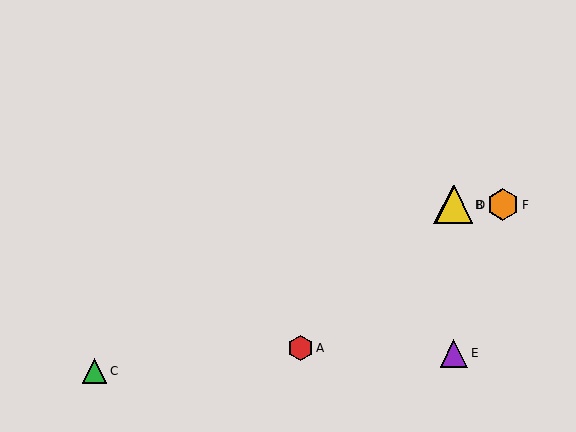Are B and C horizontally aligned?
No, B is at y≈205 and C is at y≈371.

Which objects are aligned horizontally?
Objects B, D, F are aligned horizontally.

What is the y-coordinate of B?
Object B is at y≈205.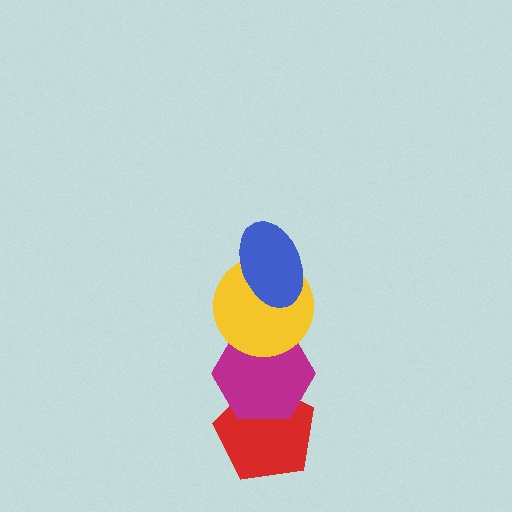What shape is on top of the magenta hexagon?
The yellow circle is on top of the magenta hexagon.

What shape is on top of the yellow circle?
The blue ellipse is on top of the yellow circle.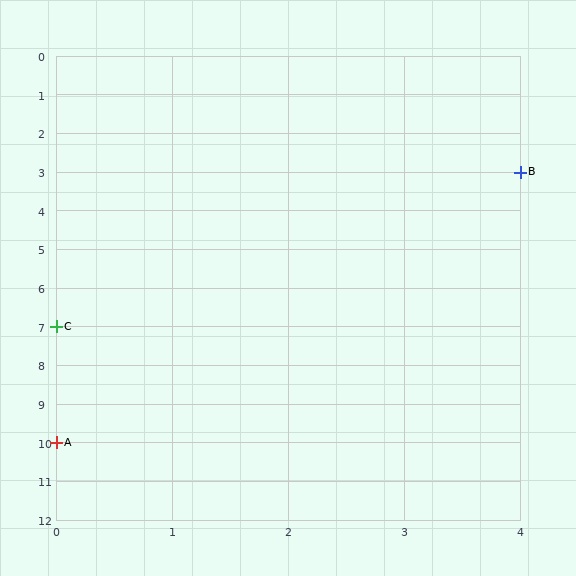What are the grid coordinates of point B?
Point B is at grid coordinates (4, 3).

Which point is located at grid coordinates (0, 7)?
Point C is at (0, 7).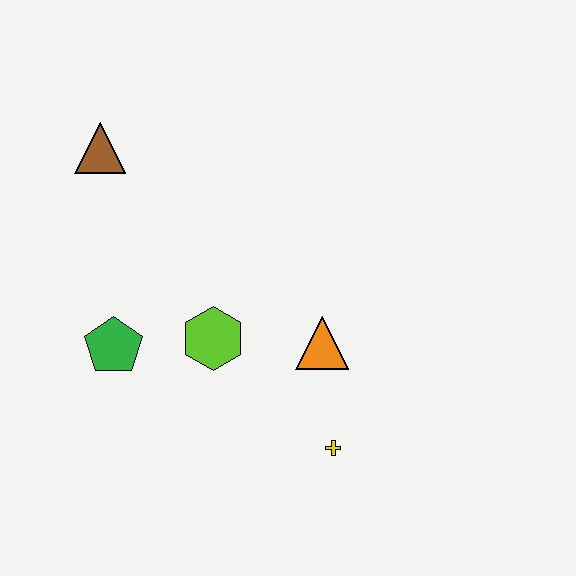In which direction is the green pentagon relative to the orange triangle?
The green pentagon is to the left of the orange triangle.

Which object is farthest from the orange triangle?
The brown triangle is farthest from the orange triangle.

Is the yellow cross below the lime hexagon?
Yes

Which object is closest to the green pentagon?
The lime hexagon is closest to the green pentagon.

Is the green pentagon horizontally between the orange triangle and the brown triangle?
Yes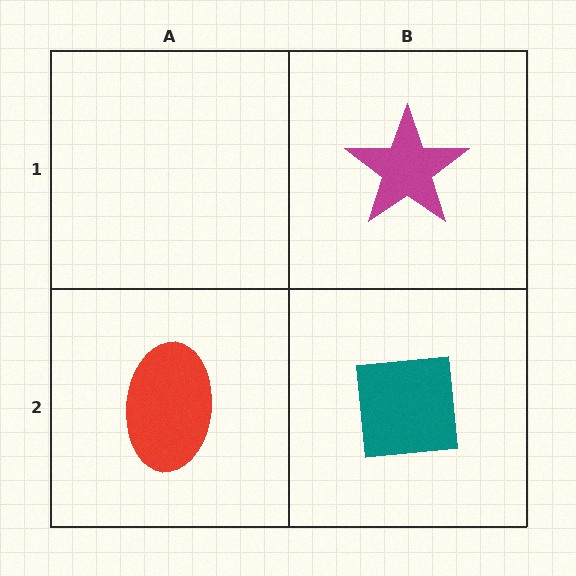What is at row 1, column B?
A magenta star.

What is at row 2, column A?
A red ellipse.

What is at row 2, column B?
A teal square.